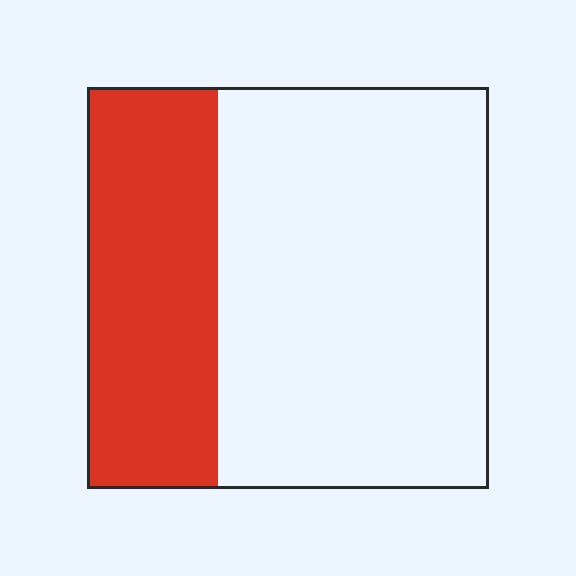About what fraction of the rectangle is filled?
About one third (1/3).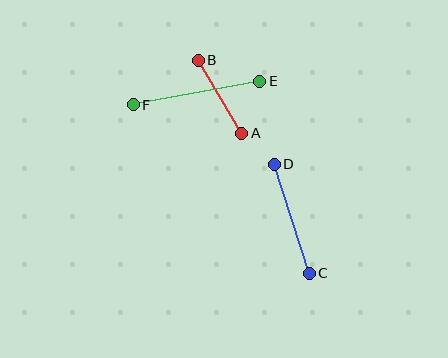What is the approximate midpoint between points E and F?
The midpoint is at approximately (197, 93) pixels.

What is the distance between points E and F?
The distance is approximately 129 pixels.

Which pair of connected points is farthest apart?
Points E and F are farthest apart.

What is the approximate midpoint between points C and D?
The midpoint is at approximately (292, 219) pixels.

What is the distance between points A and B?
The distance is approximately 85 pixels.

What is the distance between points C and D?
The distance is approximately 115 pixels.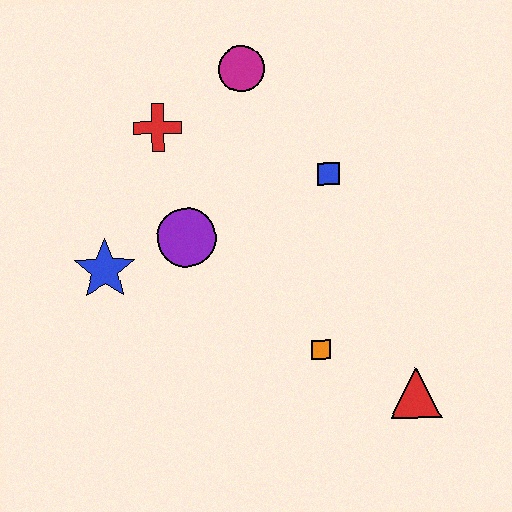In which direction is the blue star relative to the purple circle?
The blue star is to the left of the purple circle.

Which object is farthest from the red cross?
The red triangle is farthest from the red cross.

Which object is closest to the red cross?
The magenta circle is closest to the red cross.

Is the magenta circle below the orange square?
No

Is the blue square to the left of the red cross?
No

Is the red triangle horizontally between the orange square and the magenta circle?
No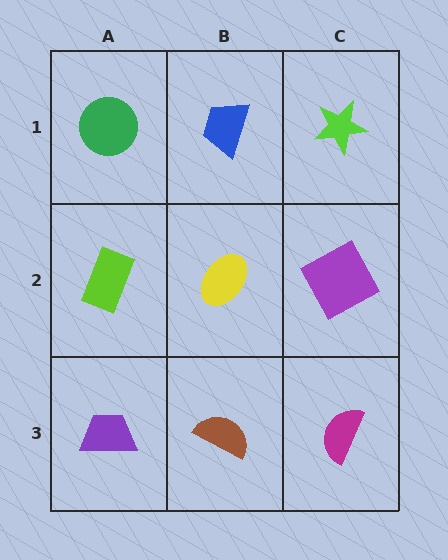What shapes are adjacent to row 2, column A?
A green circle (row 1, column A), a purple trapezoid (row 3, column A), a yellow ellipse (row 2, column B).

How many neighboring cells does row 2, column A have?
3.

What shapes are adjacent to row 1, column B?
A yellow ellipse (row 2, column B), a green circle (row 1, column A), a lime star (row 1, column C).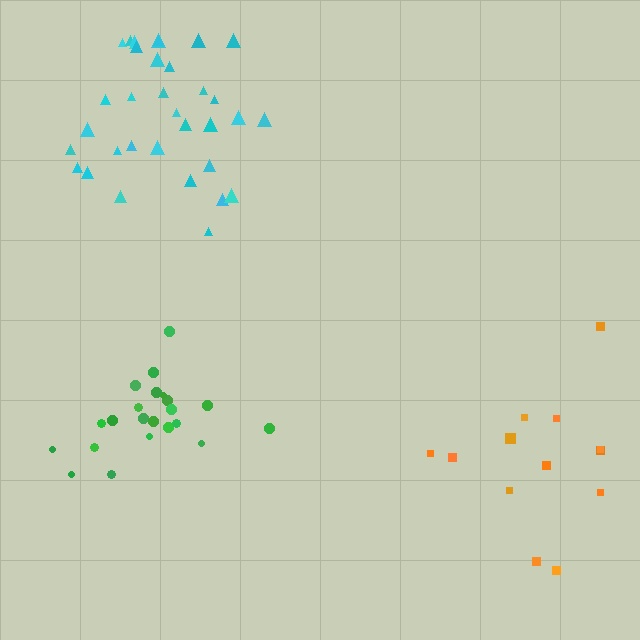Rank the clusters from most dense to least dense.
green, cyan, orange.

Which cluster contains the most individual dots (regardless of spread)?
Cyan (34).